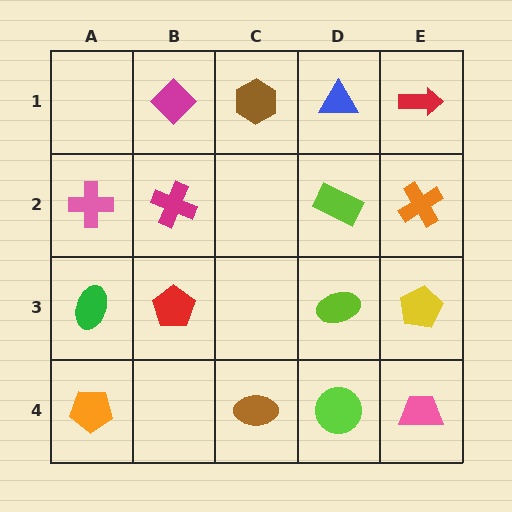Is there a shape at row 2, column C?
No, that cell is empty.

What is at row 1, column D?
A blue triangle.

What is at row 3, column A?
A green ellipse.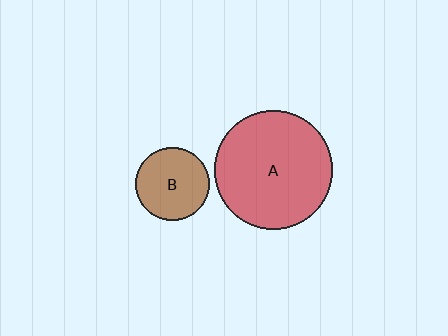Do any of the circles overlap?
No, none of the circles overlap.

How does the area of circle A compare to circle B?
Approximately 2.6 times.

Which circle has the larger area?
Circle A (red).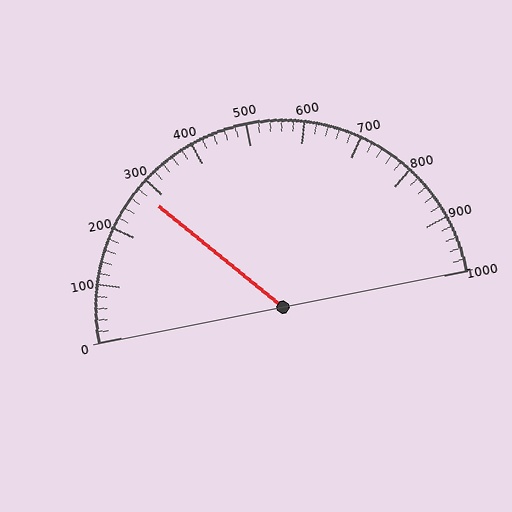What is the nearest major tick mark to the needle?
The nearest major tick mark is 300.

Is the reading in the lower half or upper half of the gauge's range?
The reading is in the lower half of the range (0 to 1000).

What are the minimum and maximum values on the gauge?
The gauge ranges from 0 to 1000.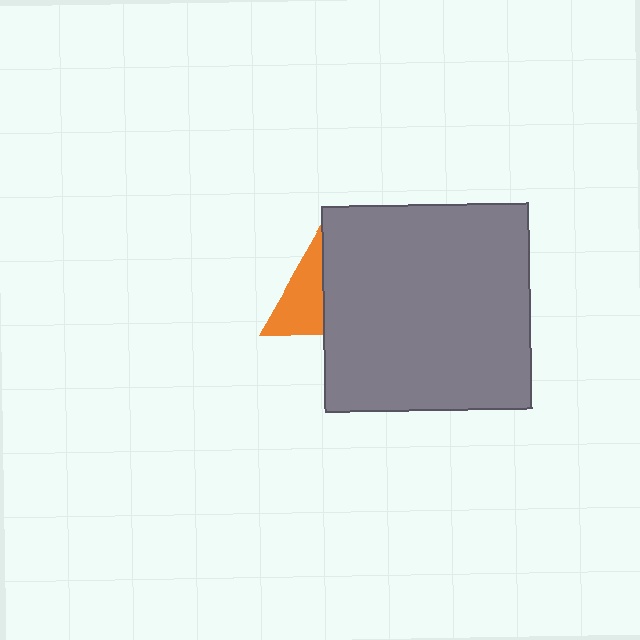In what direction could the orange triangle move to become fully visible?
The orange triangle could move left. That would shift it out from behind the gray square entirely.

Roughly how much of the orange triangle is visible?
About half of it is visible (roughly 46%).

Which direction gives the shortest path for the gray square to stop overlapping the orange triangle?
Moving right gives the shortest separation.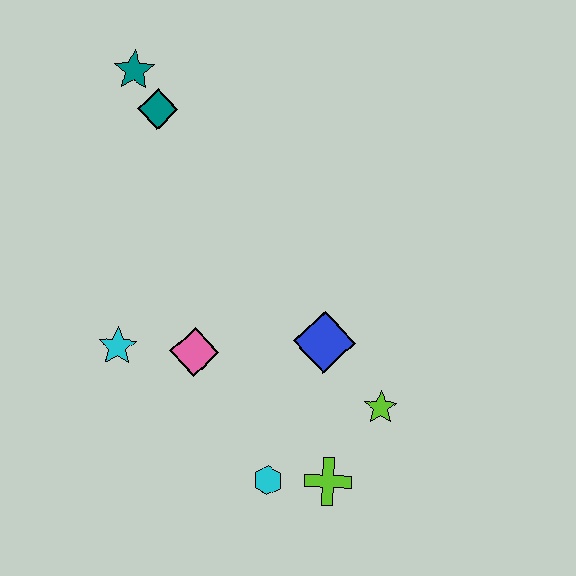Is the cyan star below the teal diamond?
Yes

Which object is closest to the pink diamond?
The cyan star is closest to the pink diamond.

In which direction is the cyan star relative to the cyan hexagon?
The cyan star is to the left of the cyan hexagon.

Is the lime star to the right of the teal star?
Yes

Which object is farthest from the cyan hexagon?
The teal star is farthest from the cyan hexagon.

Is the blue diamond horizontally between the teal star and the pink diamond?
No